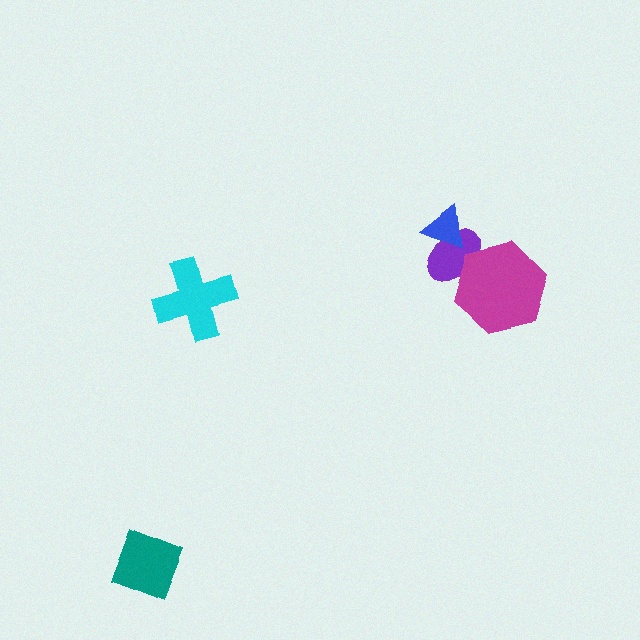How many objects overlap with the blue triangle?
1 object overlaps with the blue triangle.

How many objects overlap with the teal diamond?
0 objects overlap with the teal diamond.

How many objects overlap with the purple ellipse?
2 objects overlap with the purple ellipse.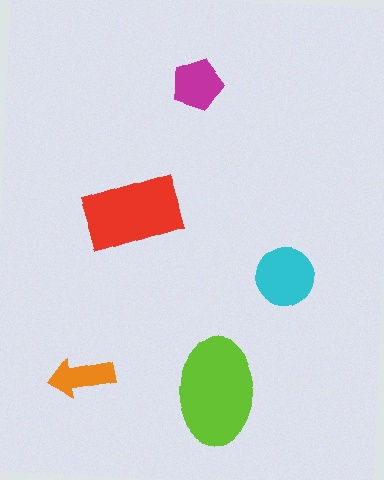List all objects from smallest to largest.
The orange arrow, the magenta pentagon, the cyan circle, the red rectangle, the lime ellipse.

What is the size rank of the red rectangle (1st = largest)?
2nd.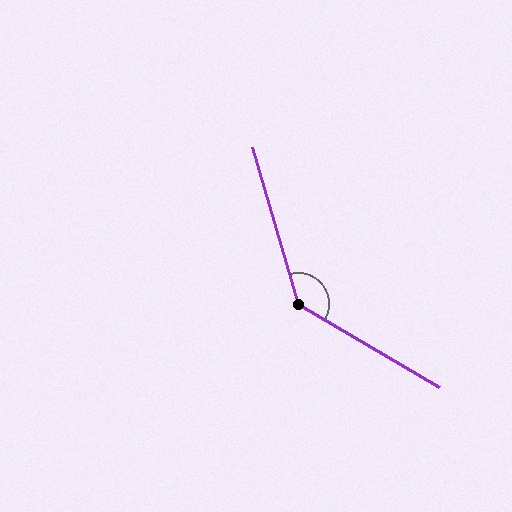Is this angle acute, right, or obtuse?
It is obtuse.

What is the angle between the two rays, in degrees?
Approximately 137 degrees.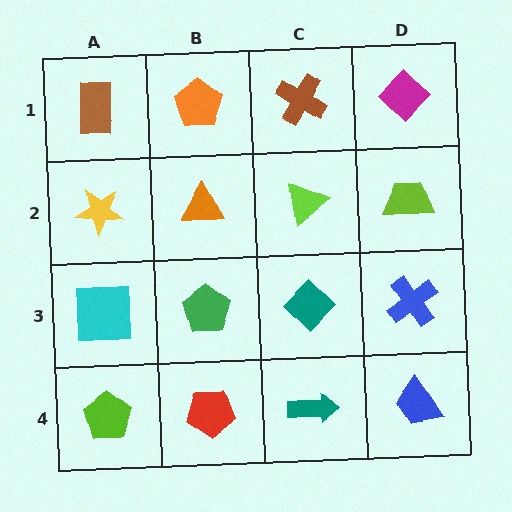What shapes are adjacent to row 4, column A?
A cyan square (row 3, column A), a red pentagon (row 4, column B).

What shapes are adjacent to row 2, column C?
A brown cross (row 1, column C), a teal diamond (row 3, column C), an orange triangle (row 2, column B), a lime trapezoid (row 2, column D).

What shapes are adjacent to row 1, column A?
A yellow star (row 2, column A), an orange pentagon (row 1, column B).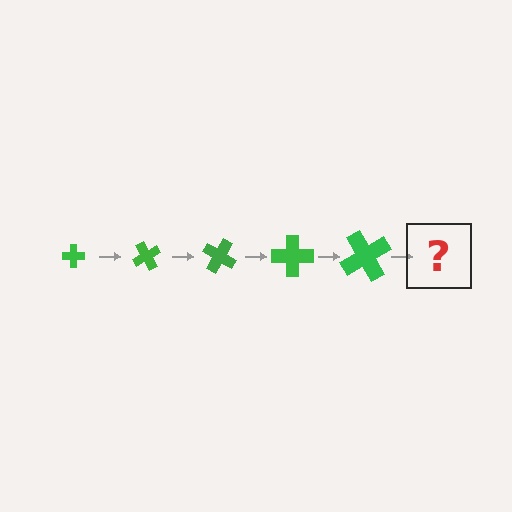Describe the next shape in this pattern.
It should be a cross, larger than the previous one and rotated 300 degrees from the start.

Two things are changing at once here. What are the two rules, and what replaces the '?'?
The two rules are that the cross grows larger each step and it rotates 60 degrees each step. The '?' should be a cross, larger than the previous one and rotated 300 degrees from the start.